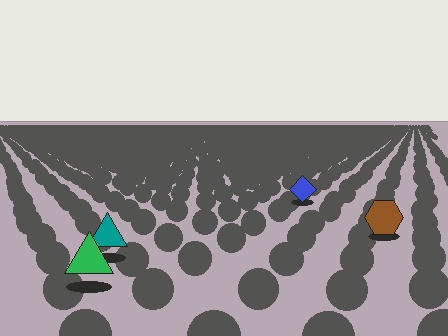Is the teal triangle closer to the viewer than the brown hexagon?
Yes. The teal triangle is closer — you can tell from the texture gradient: the ground texture is coarser near it.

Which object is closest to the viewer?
The green triangle is closest. The texture marks near it are larger and more spread out.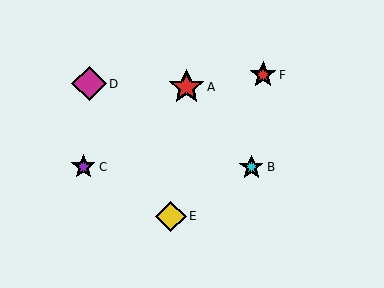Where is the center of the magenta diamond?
The center of the magenta diamond is at (89, 84).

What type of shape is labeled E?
Shape E is a yellow diamond.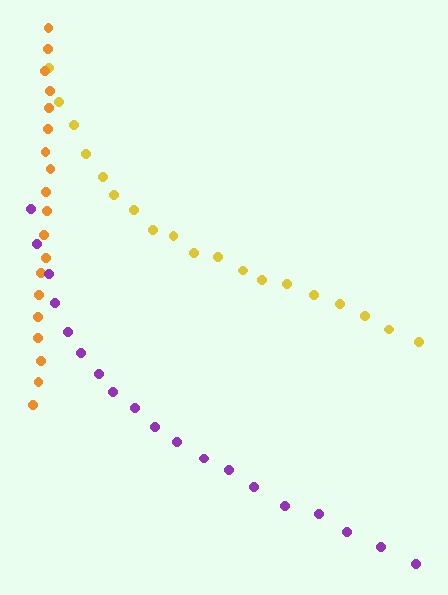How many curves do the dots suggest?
There are 3 distinct paths.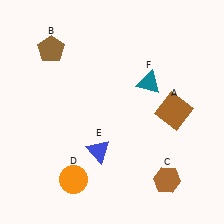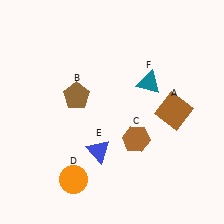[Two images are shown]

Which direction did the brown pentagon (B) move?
The brown pentagon (B) moved down.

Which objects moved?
The objects that moved are: the brown pentagon (B), the brown hexagon (C).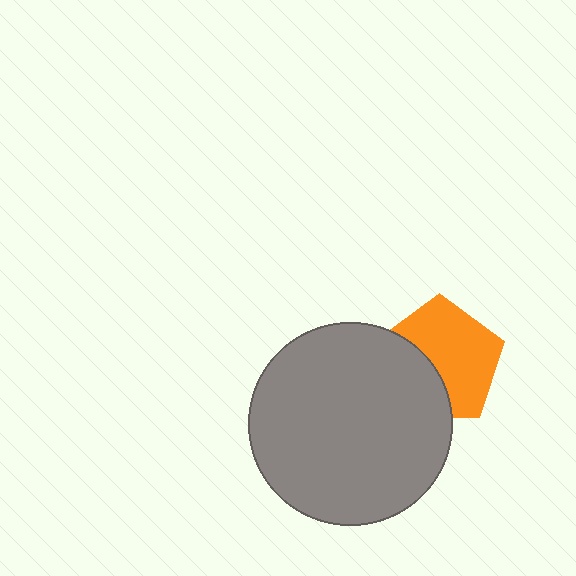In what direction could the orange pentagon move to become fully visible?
The orange pentagon could move right. That would shift it out from behind the gray circle entirely.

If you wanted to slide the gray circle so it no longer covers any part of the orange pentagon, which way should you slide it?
Slide it left — that is the most direct way to separate the two shapes.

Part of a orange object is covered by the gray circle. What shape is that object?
It is a pentagon.